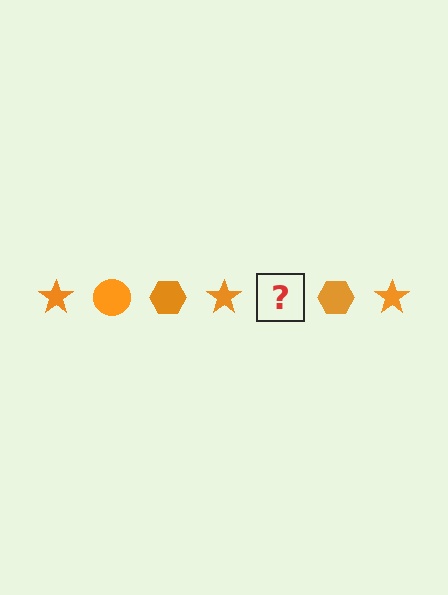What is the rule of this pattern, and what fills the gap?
The rule is that the pattern cycles through star, circle, hexagon shapes in orange. The gap should be filled with an orange circle.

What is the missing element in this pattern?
The missing element is an orange circle.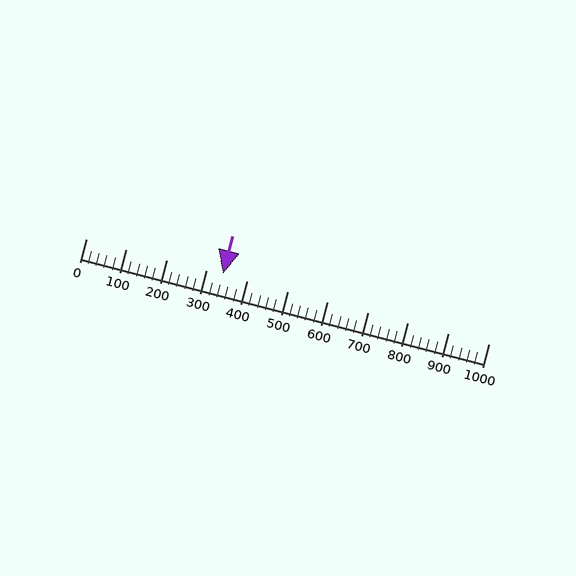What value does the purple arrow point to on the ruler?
The purple arrow points to approximately 340.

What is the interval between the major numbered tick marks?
The major tick marks are spaced 100 units apart.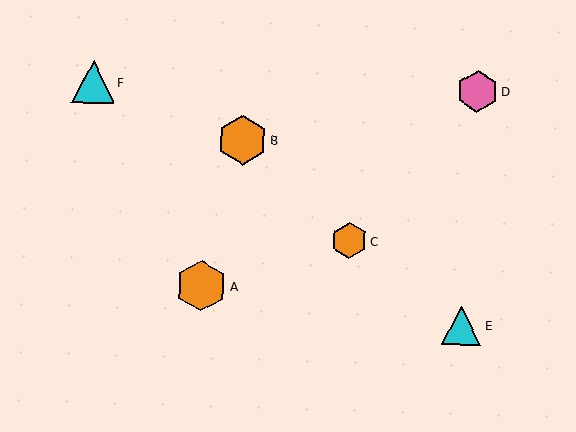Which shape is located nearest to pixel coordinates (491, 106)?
The pink hexagon (labeled D) at (477, 91) is nearest to that location.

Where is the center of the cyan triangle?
The center of the cyan triangle is at (462, 325).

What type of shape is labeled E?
Shape E is a cyan triangle.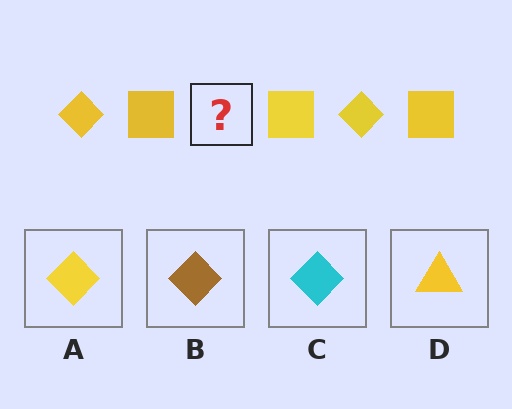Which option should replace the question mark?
Option A.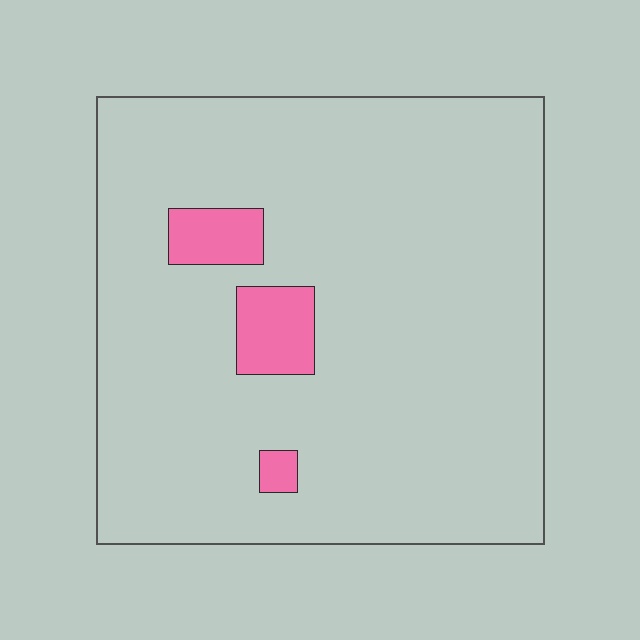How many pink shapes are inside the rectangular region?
3.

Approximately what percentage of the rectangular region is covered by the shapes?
Approximately 5%.